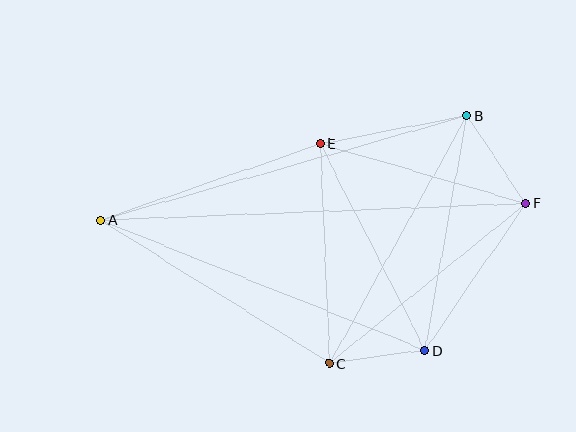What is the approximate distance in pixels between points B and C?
The distance between B and C is approximately 283 pixels.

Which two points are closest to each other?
Points C and D are closest to each other.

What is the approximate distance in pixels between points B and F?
The distance between B and F is approximately 105 pixels.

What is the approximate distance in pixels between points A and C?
The distance between A and C is approximately 270 pixels.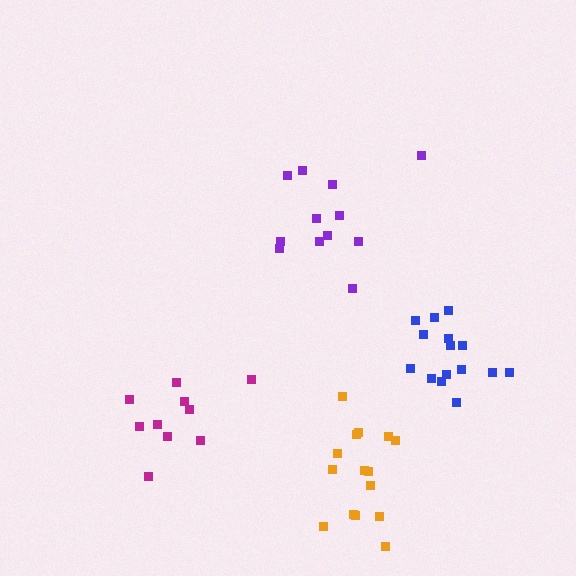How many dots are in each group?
Group 1: 15 dots, Group 2: 12 dots, Group 3: 15 dots, Group 4: 10 dots (52 total).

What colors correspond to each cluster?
The clusters are colored: orange, purple, blue, magenta.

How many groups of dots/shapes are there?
There are 4 groups.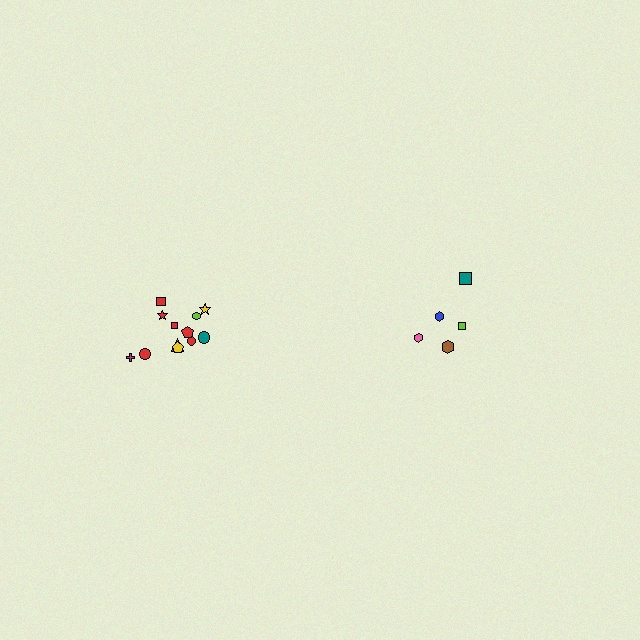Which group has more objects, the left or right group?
The left group.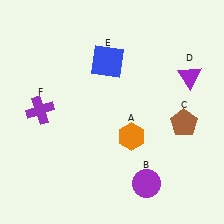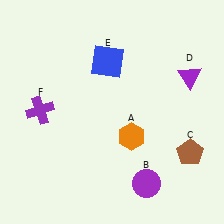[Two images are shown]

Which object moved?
The brown pentagon (C) moved down.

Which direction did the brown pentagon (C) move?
The brown pentagon (C) moved down.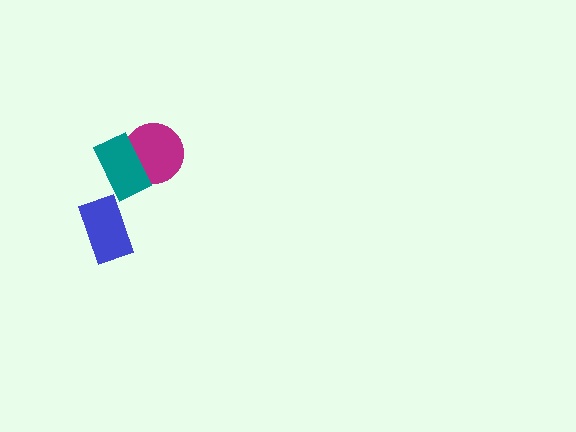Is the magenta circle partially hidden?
Yes, it is partially covered by another shape.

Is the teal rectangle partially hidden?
No, no other shape covers it.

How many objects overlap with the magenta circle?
1 object overlaps with the magenta circle.